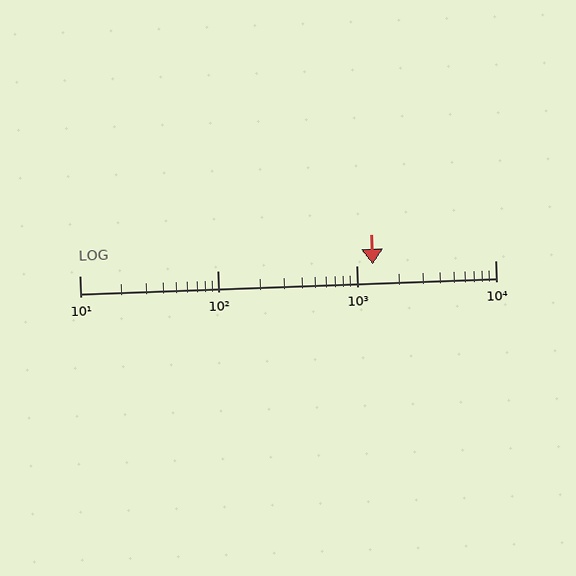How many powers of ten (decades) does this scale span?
The scale spans 3 decades, from 10 to 10000.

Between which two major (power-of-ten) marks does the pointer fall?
The pointer is between 1000 and 10000.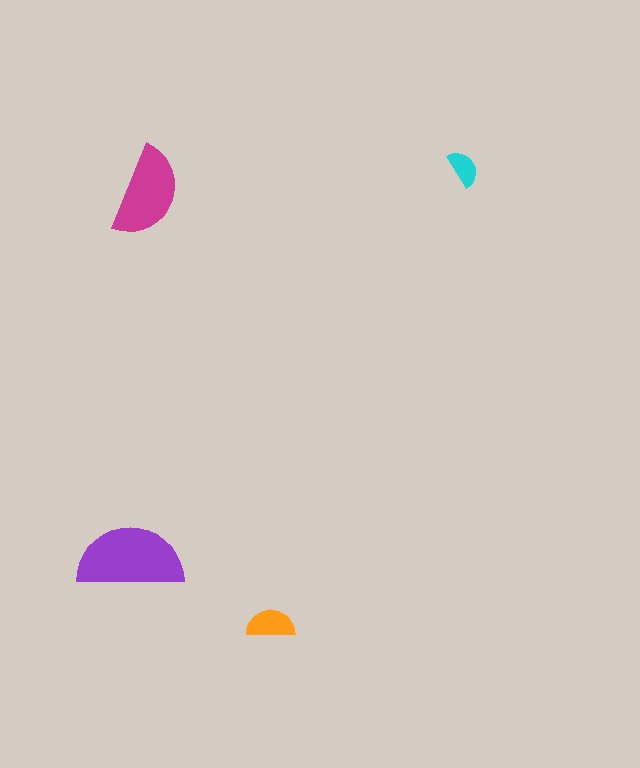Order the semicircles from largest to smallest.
the purple one, the magenta one, the orange one, the cyan one.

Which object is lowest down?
The orange semicircle is bottommost.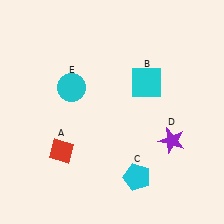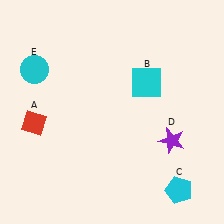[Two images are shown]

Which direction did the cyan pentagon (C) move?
The cyan pentagon (C) moved right.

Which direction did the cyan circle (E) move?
The cyan circle (E) moved left.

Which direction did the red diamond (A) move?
The red diamond (A) moved up.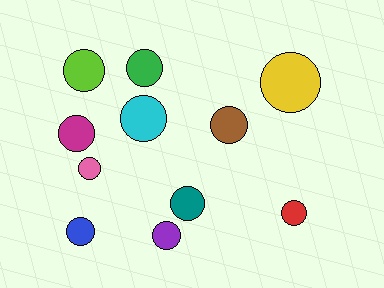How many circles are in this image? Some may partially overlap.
There are 11 circles.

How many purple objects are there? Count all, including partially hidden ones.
There is 1 purple object.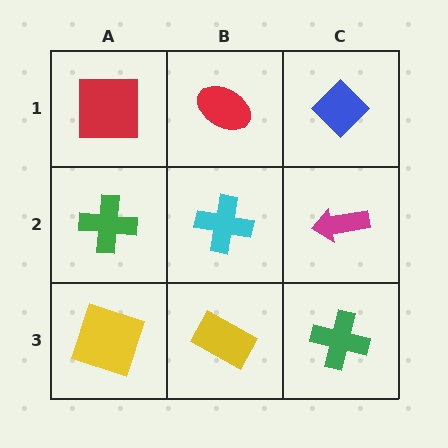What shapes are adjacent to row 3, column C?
A magenta arrow (row 2, column C), a yellow rectangle (row 3, column B).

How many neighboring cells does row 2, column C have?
3.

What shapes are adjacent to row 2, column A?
A red square (row 1, column A), a yellow square (row 3, column A), a cyan cross (row 2, column B).